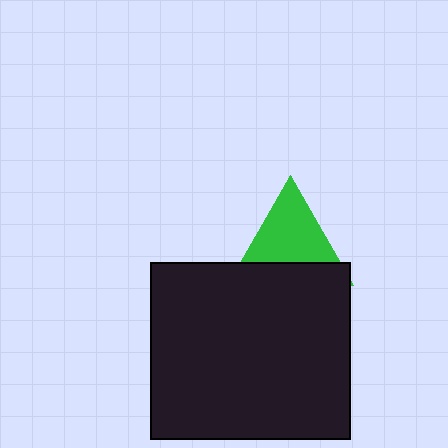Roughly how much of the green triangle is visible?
About half of it is visible (roughly 61%).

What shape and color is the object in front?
The object in front is a black rectangle.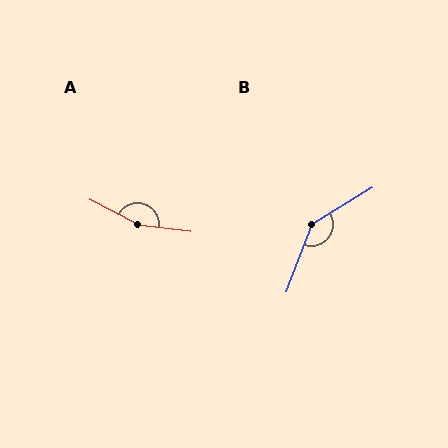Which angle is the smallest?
B, at approximately 142 degrees.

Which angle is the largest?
A, at approximately 160 degrees.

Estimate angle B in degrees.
Approximately 142 degrees.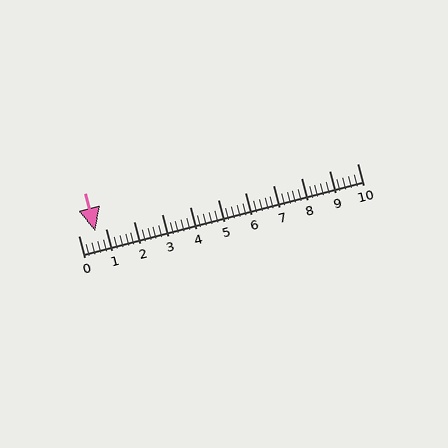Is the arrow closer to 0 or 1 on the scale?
The arrow is closer to 1.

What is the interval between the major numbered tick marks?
The major tick marks are spaced 1 units apart.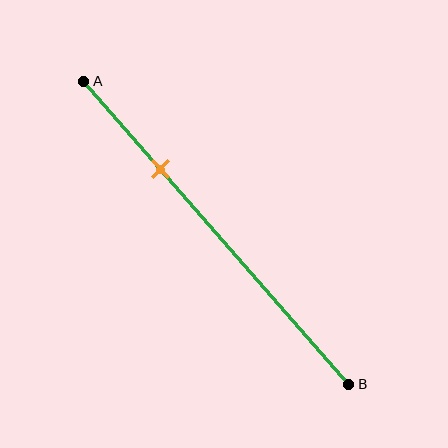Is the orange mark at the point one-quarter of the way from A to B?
No, the mark is at about 30% from A, not at the 25% one-quarter point.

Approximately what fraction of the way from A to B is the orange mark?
The orange mark is approximately 30% of the way from A to B.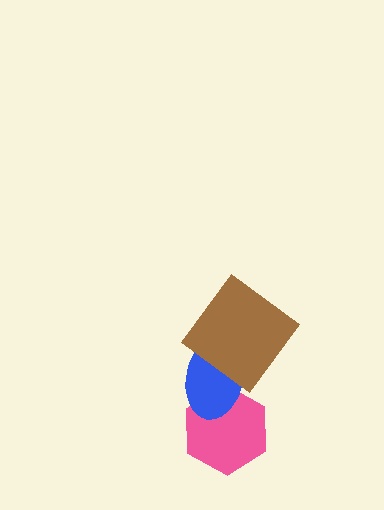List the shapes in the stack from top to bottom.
From top to bottom: the brown diamond, the blue ellipse, the pink hexagon.